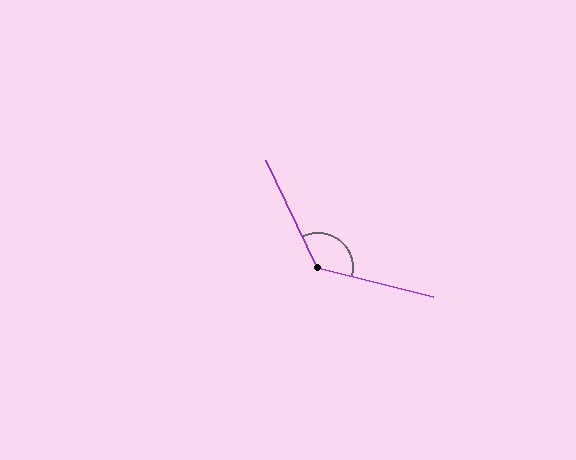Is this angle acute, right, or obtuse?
It is obtuse.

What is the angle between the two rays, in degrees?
Approximately 130 degrees.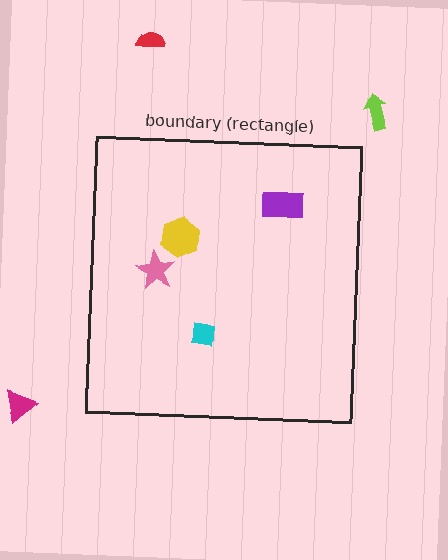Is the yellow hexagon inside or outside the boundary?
Inside.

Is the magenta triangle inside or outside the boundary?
Outside.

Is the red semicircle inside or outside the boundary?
Outside.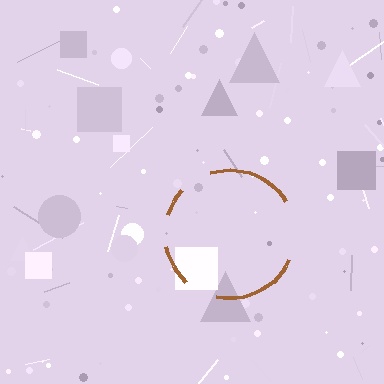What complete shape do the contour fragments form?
The contour fragments form a circle.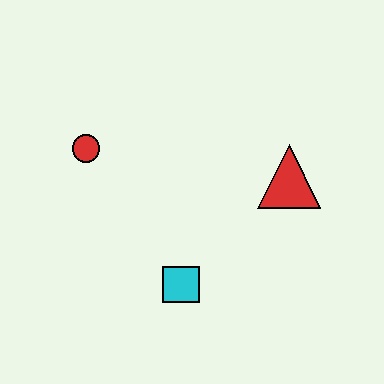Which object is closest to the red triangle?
The cyan square is closest to the red triangle.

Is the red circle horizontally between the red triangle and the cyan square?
No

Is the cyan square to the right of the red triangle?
No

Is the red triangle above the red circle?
No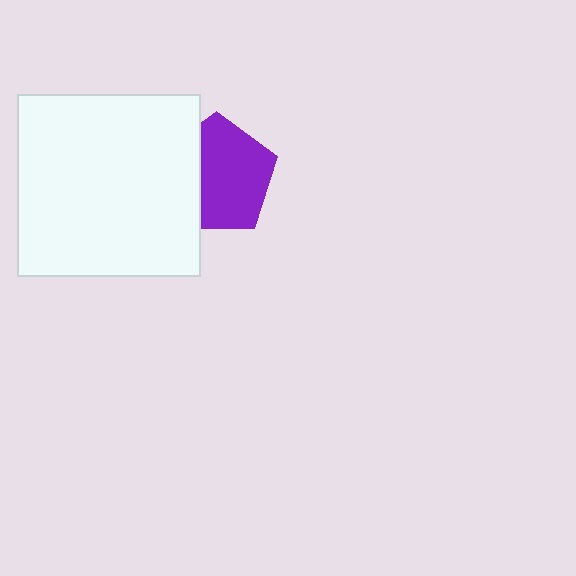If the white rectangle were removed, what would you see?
You would see the complete purple pentagon.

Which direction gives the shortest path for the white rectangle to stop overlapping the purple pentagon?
Moving left gives the shortest separation.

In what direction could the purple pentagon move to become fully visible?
The purple pentagon could move right. That would shift it out from behind the white rectangle entirely.